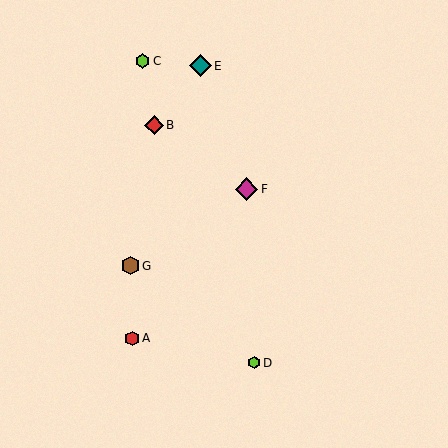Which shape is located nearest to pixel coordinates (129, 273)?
The brown hexagon (labeled G) at (130, 266) is nearest to that location.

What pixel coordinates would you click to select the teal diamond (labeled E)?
Click at (200, 66) to select the teal diamond E.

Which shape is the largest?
The magenta diamond (labeled F) is the largest.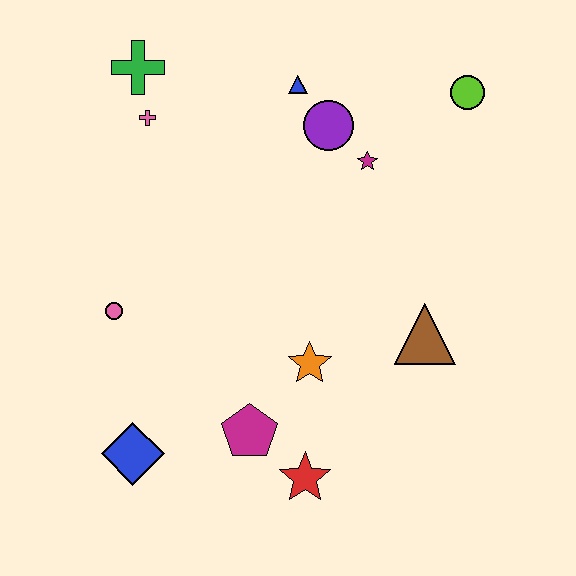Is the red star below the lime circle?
Yes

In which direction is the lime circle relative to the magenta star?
The lime circle is to the right of the magenta star.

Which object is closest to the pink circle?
The blue diamond is closest to the pink circle.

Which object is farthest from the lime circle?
The blue diamond is farthest from the lime circle.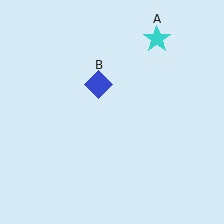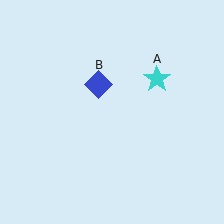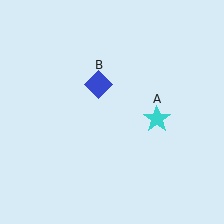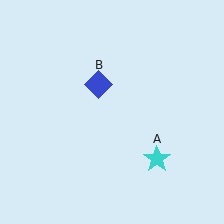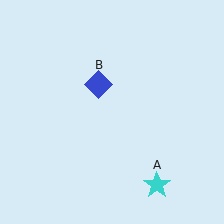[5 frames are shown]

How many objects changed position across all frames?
1 object changed position: cyan star (object A).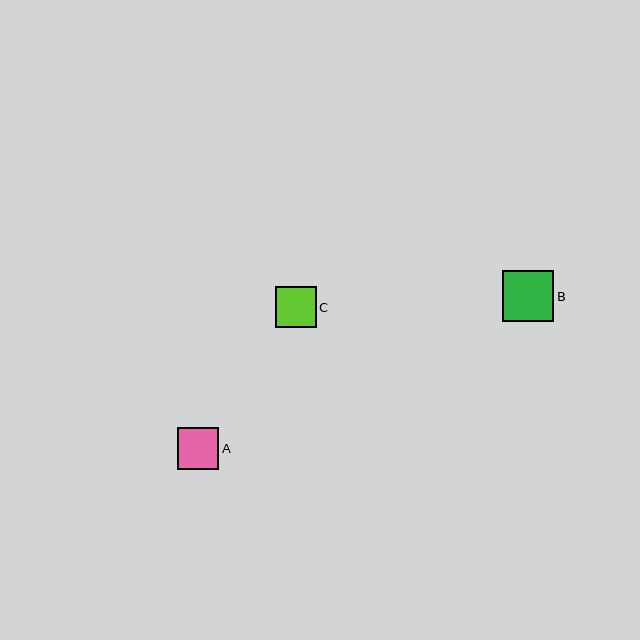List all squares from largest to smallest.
From largest to smallest: B, A, C.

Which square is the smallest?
Square C is the smallest with a size of approximately 40 pixels.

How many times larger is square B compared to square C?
Square B is approximately 1.3 times the size of square C.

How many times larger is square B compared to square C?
Square B is approximately 1.3 times the size of square C.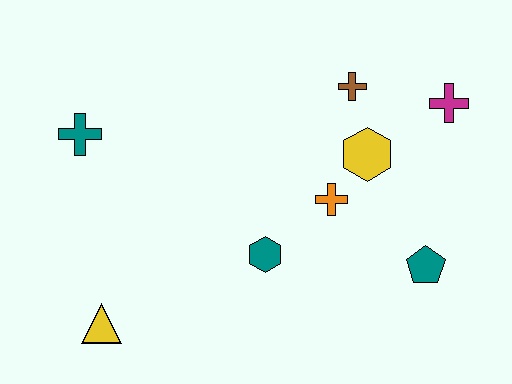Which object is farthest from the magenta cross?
The yellow triangle is farthest from the magenta cross.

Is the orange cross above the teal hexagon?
Yes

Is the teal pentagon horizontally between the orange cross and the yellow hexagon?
No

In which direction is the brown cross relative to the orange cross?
The brown cross is above the orange cross.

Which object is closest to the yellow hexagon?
The orange cross is closest to the yellow hexagon.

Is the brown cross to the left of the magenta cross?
Yes